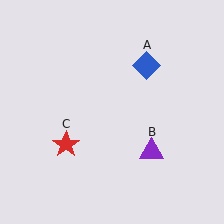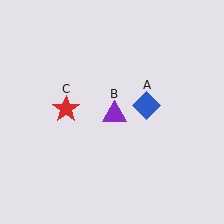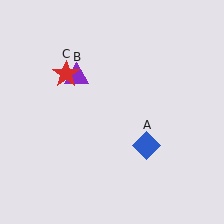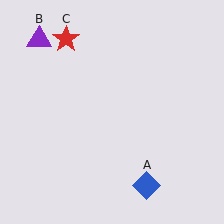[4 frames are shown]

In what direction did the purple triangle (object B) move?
The purple triangle (object B) moved up and to the left.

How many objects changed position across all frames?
3 objects changed position: blue diamond (object A), purple triangle (object B), red star (object C).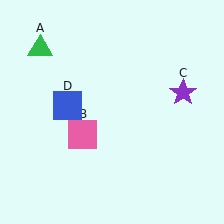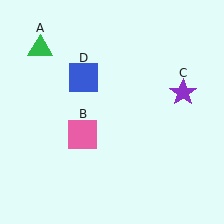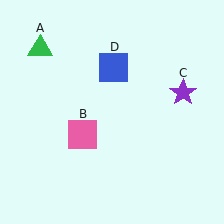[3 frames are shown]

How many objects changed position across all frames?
1 object changed position: blue square (object D).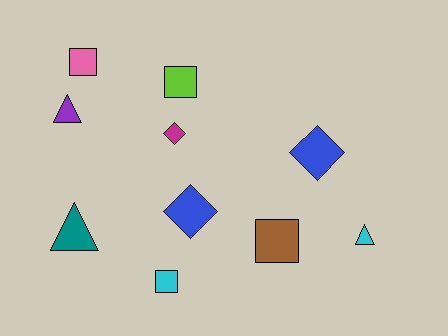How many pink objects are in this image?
There is 1 pink object.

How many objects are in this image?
There are 10 objects.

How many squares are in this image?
There are 4 squares.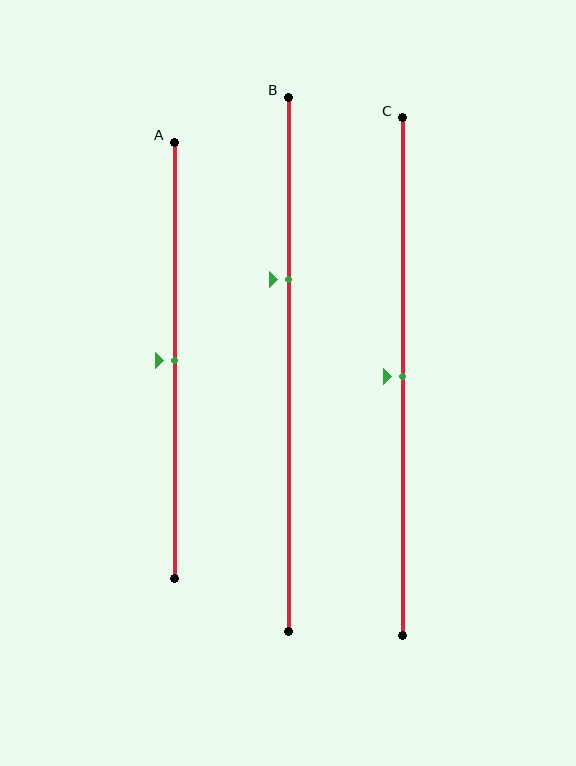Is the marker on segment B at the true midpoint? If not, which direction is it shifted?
No, the marker on segment B is shifted upward by about 16% of the segment length.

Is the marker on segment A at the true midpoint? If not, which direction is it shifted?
Yes, the marker on segment A is at the true midpoint.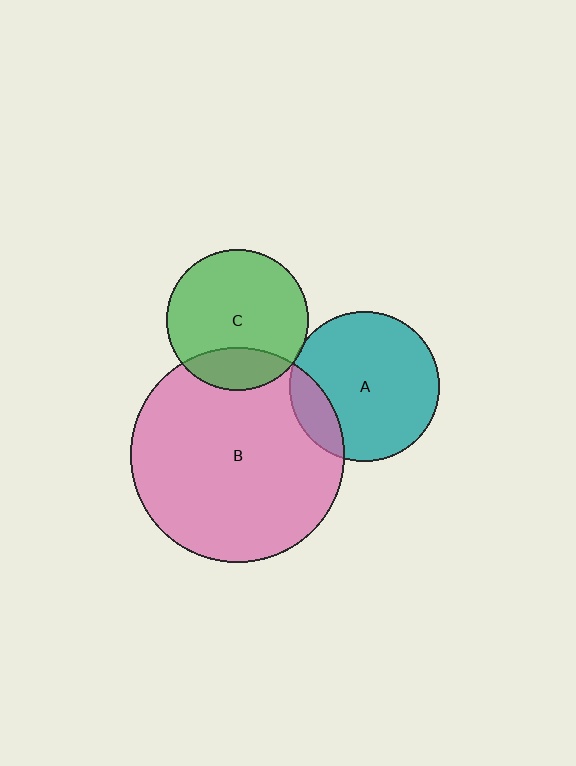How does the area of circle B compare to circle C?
Approximately 2.3 times.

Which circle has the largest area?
Circle B (pink).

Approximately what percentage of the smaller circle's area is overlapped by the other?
Approximately 15%.